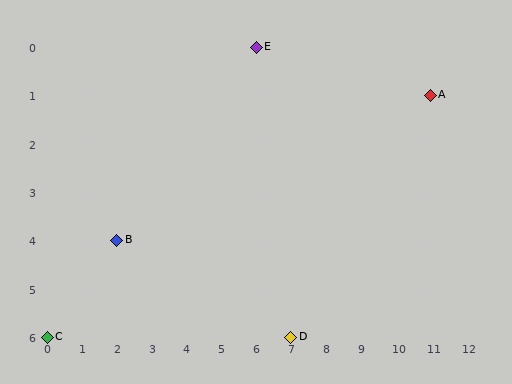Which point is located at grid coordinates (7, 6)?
Point D is at (7, 6).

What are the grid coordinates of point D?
Point D is at grid coordinates (7, 6).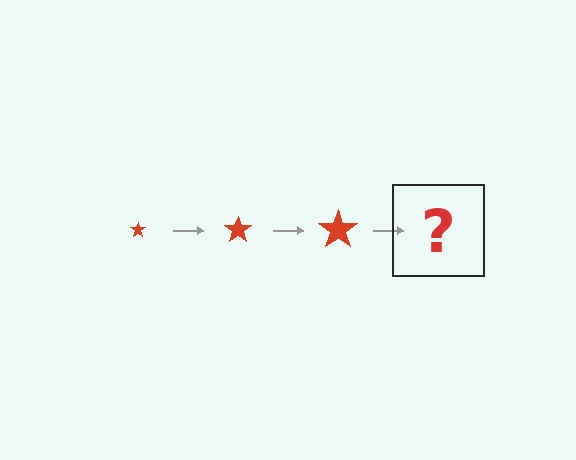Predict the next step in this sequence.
The next step is a red star, larger than the previous one.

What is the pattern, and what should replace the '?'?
The pattern is that the star gets progressively larger each step. The '?' should be a red star, larger than the previous one.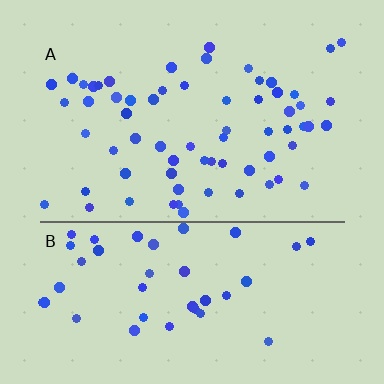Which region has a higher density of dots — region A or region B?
A (the top).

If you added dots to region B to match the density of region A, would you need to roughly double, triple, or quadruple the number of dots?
Approximately double.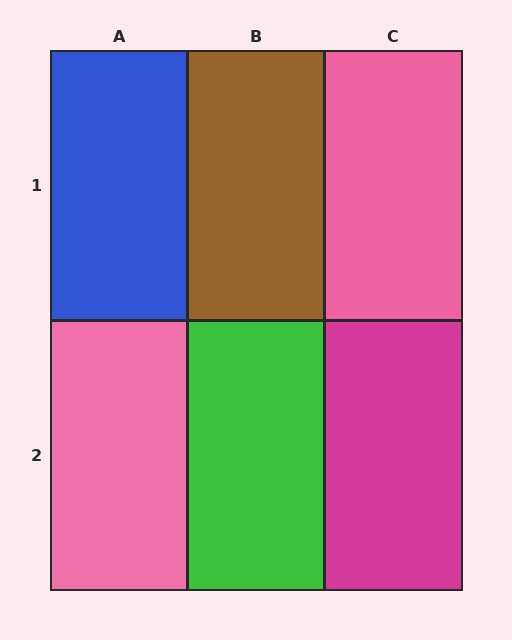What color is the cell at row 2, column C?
Magenta.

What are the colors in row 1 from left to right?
Blue, brown, pink.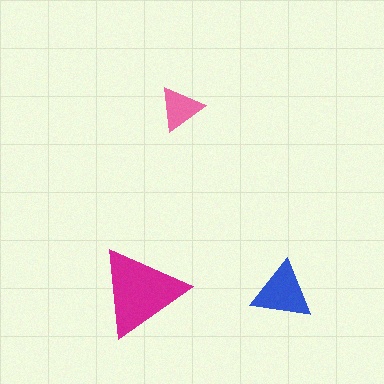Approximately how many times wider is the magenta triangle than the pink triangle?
About 2 times wider.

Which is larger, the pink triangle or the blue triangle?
The blue one.